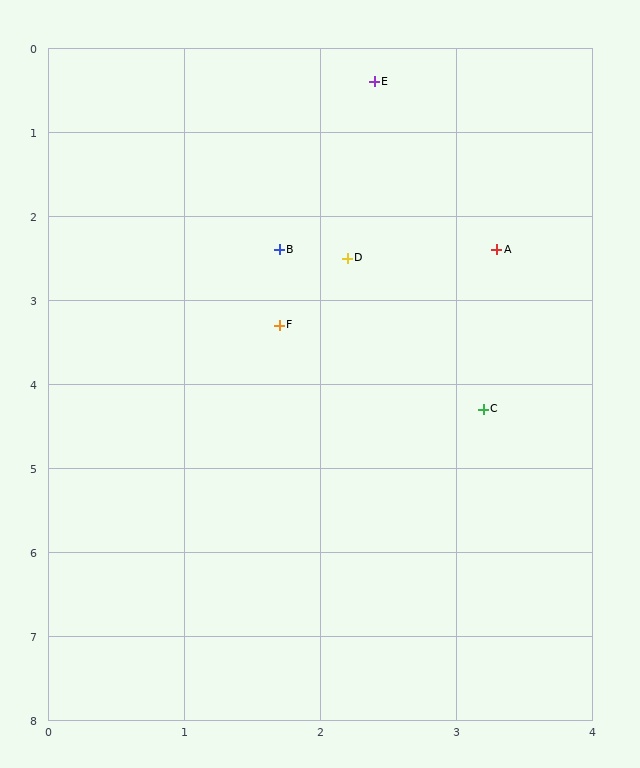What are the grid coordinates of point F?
Point F is at approximately (1.7, 3.3).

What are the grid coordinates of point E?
Point E is at approximately (2.4, 0.4).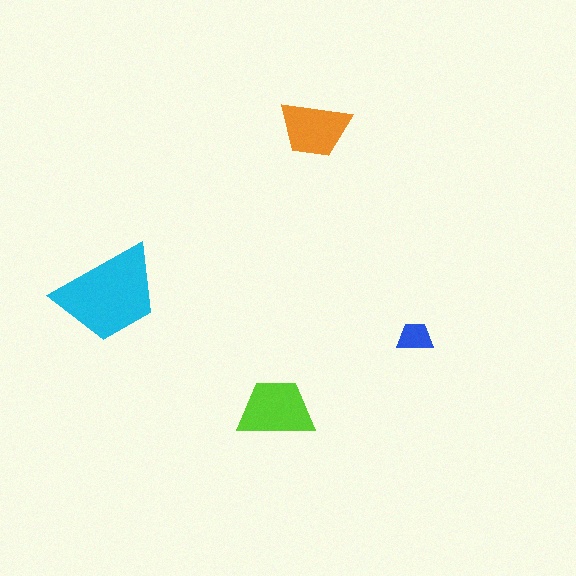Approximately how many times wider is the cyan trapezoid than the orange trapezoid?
About 1.5 times wider.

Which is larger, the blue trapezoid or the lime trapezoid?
The lime one.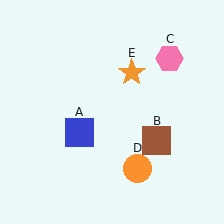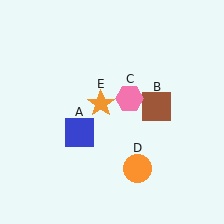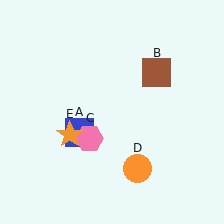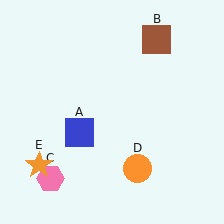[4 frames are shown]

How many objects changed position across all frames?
3 objects changed position: brown square (object B), pink hexagon (object C), orange star (object E).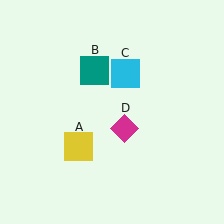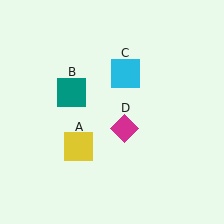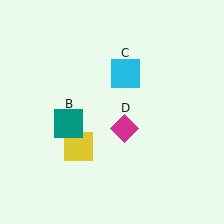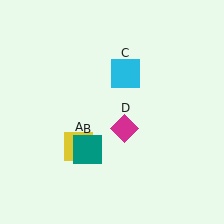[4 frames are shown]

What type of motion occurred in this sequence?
The teal square (object B) rotated counterclockwise around the center of the scene.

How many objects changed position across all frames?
1 object changed position: teal square (object B).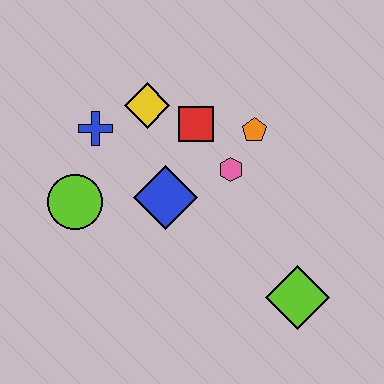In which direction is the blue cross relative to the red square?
The blue cross is to the left of the red square.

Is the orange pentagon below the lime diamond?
No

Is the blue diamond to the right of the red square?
No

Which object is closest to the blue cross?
The yellow diamond is closest to the blue cross.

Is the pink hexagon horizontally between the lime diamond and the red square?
Yes